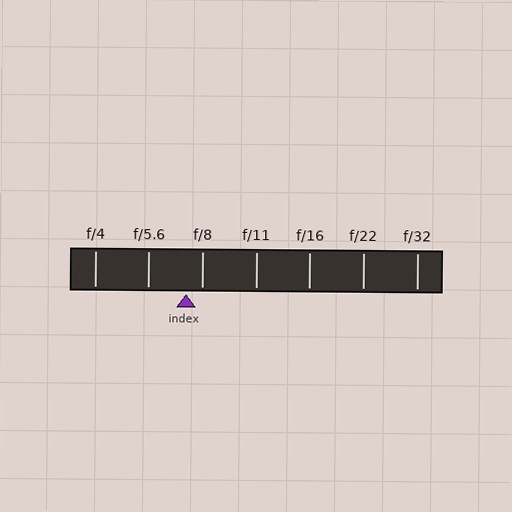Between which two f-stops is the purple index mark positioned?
The index mark is between f/5.6 and f/8.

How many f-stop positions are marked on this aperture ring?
There are 7 f-stop positions marked.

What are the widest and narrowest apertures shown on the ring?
The widest aperture shown is f/4 and the narrowest is f/32.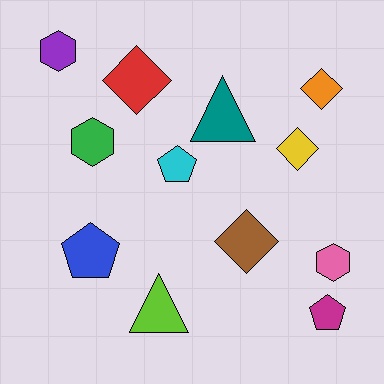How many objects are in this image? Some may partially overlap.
There are 12 objects.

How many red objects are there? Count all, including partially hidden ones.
There is 1 red object.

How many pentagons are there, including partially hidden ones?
There are 3 pentagons.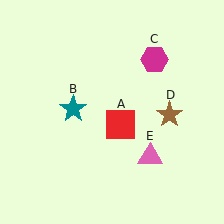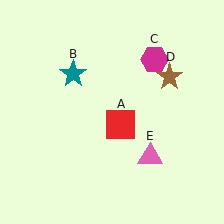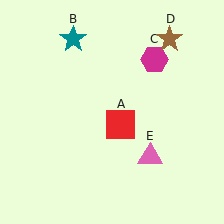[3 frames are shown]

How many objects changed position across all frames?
2 objects changed position: teal star (object B), brown star (object D).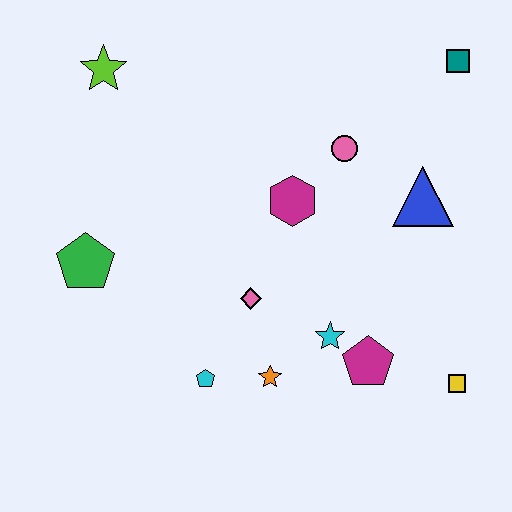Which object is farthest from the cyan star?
The lime star is farthest from the cyan star.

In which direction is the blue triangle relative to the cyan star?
The blue triangle is above the cyan star.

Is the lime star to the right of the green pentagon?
Yes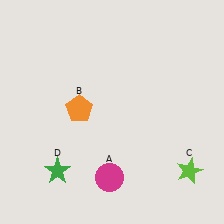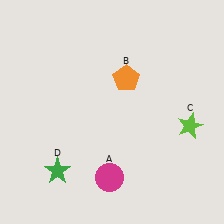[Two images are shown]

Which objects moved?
The objects that moved are: the orange pentagon (B), the lime star (C).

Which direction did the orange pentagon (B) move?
The orange pentagon (B) moved right.